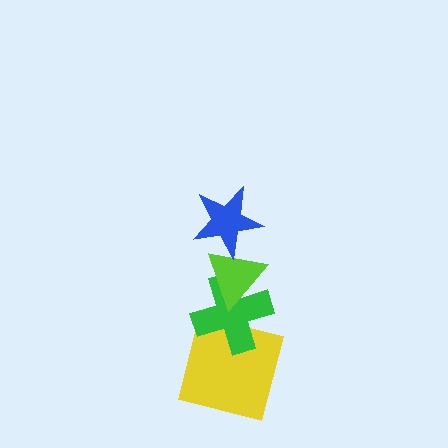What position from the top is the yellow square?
The yellow square is 4th from the top.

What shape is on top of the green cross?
The lime triangle is on top of the green cross.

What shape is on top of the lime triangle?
The blue star is on top of the lime triangle.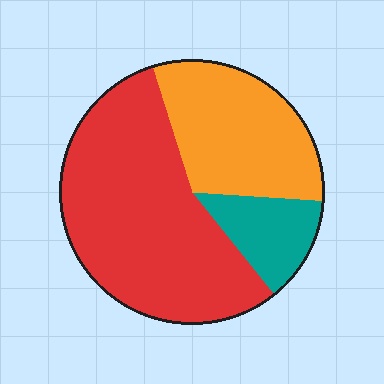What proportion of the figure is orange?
Orange covers around 30% of the figure.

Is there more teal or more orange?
Orange.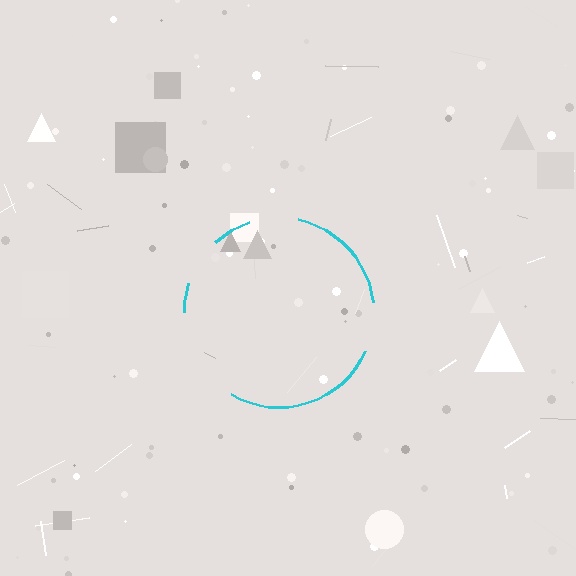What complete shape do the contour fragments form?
The contour fragments form a circle.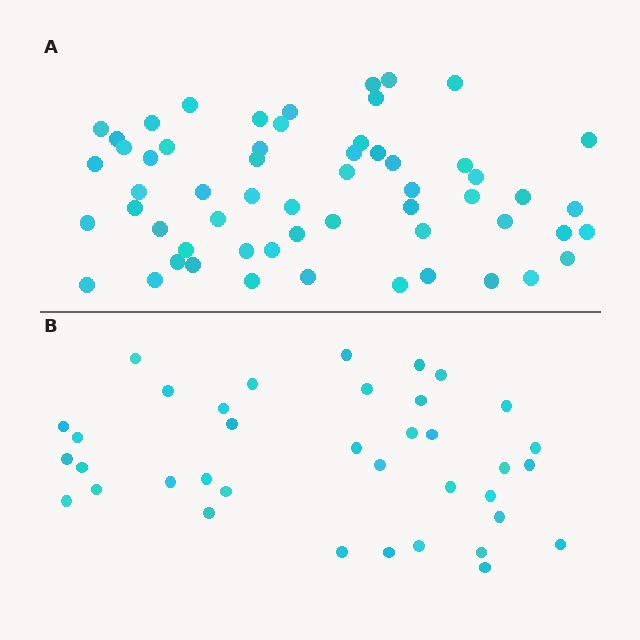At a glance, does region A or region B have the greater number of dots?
Region A (the top region) has more dots.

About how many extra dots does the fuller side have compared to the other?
Region A has approximately 20 more dots than region B.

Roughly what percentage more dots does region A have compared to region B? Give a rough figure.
About 55% more.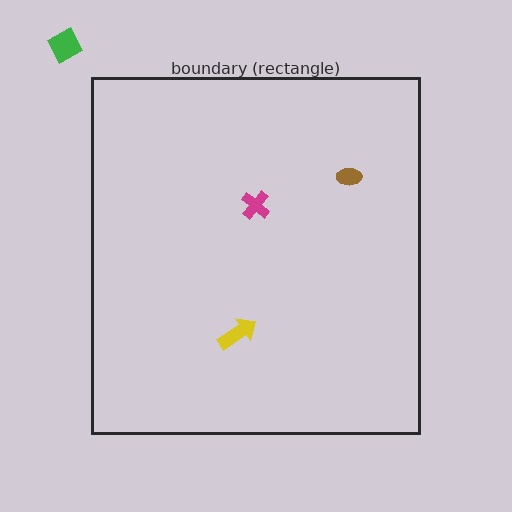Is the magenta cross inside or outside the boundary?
Inside.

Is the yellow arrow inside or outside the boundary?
Inside.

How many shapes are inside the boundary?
3 inside, 1 outside.